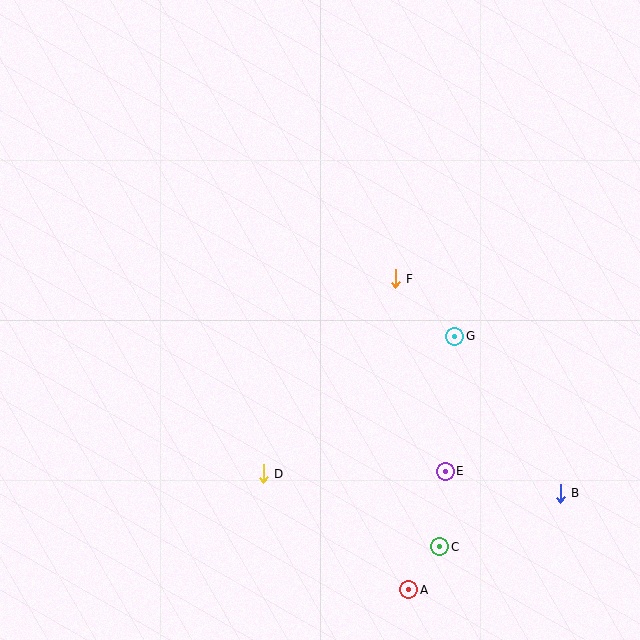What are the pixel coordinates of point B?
Point B is at (560, 493).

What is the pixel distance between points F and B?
The distance between F and B is 271 pixels.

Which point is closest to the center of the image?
Point F at (395, 279) is closest to the center.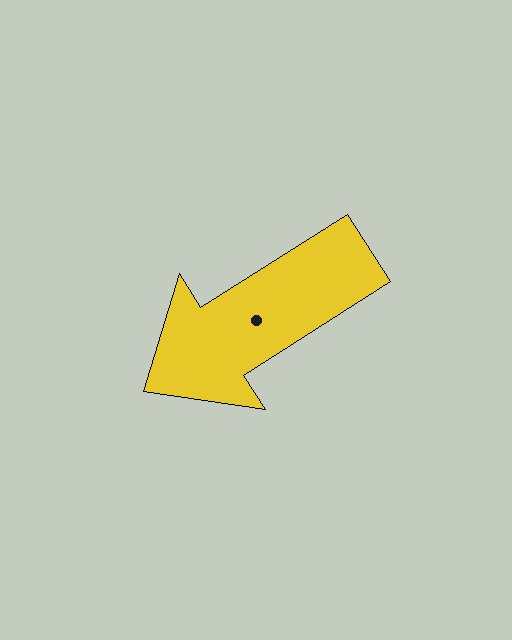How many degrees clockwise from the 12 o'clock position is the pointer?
Approximately 237 degrees.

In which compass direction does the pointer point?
Southwest.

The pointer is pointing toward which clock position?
Roughly 8 o'clock.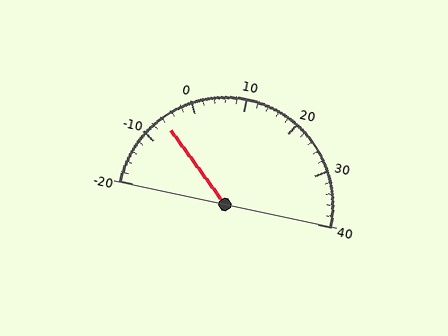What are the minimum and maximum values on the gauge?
The gauge ranges from -20 to 40.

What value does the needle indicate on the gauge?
The needle indicates approximately -6.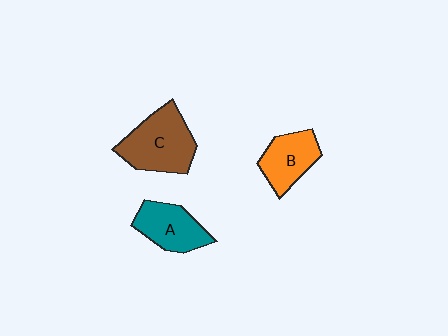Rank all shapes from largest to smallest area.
From largest to smallest: C (brown), A (teal), B (orange).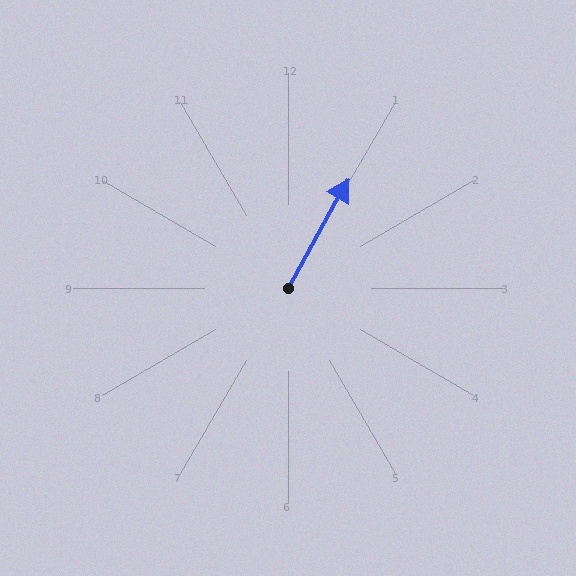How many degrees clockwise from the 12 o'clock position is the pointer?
Approximately 29 degrees.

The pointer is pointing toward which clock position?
Roughly 1 o'clock.